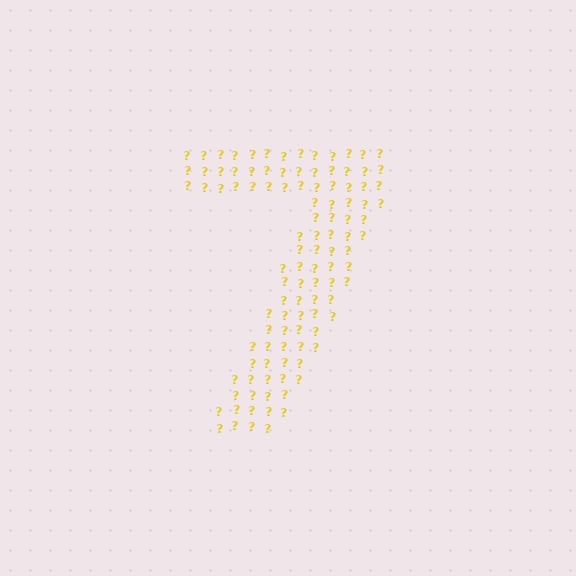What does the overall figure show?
The overall figure shows the digit 7.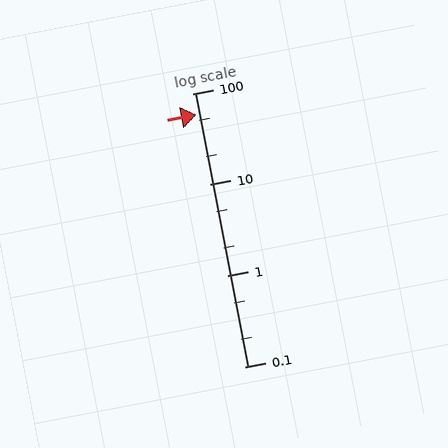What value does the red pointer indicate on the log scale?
The pointer indicates approximately 59.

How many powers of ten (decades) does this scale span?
The scale spans 3 decades, from 0.1 to 100.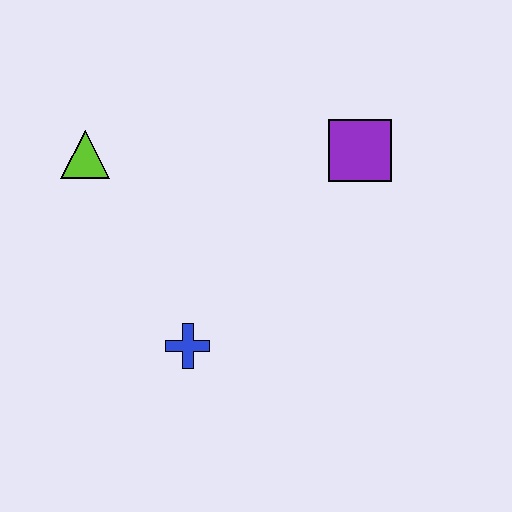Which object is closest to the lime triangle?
The blue cross is closest to the lime triangle.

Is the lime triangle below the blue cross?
No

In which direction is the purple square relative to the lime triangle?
The purple square is to the right of the lime triangle.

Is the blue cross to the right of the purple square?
No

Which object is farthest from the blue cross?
The purple square is farthest from the blue cross.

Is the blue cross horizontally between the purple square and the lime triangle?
Yes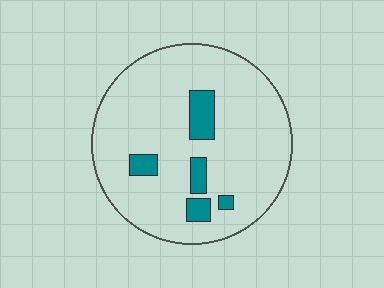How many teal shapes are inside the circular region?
5.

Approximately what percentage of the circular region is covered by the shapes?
Approximately 10%.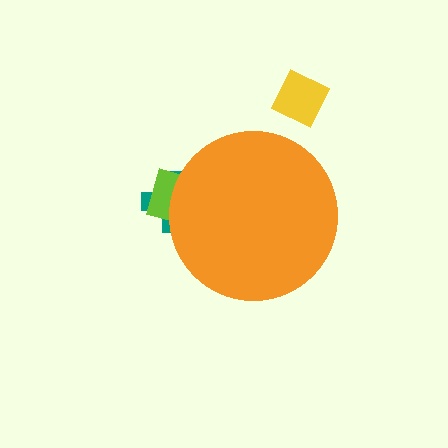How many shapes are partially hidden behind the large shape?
2 shapes are partially hidden.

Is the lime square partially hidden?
Yes, the lime square is partially hidden behind the orange circle.